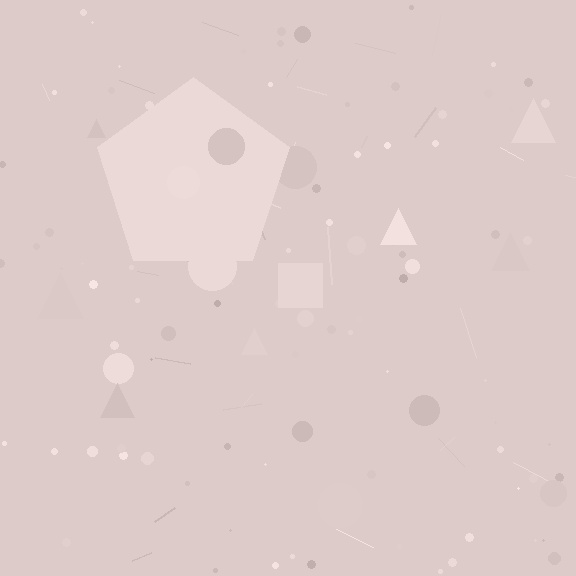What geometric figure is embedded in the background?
A pentagon is embedded in the background.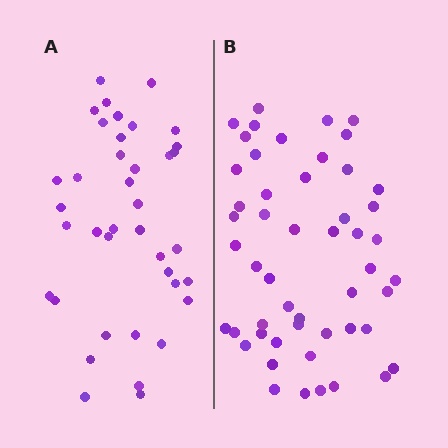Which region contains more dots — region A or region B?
Region B (the right region) has more dots.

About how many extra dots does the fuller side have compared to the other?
Region B has roughly 12 or so more dots than region A.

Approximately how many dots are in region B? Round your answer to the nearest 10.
About 50 dots. (The exact count is 51, which rounds to 50.)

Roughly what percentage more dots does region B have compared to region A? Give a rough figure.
About 30% more.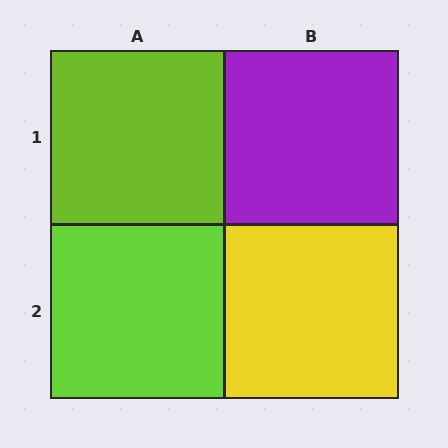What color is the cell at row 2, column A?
Lime.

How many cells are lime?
2 cells are lime.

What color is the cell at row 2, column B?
Yellow.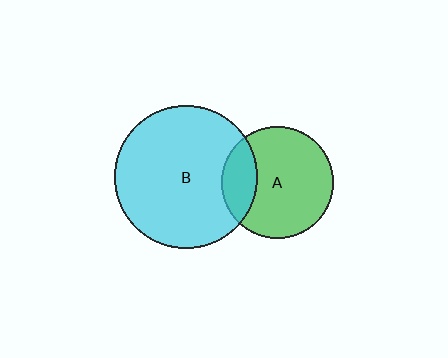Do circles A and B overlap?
Yes.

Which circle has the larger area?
Circle B (cyan).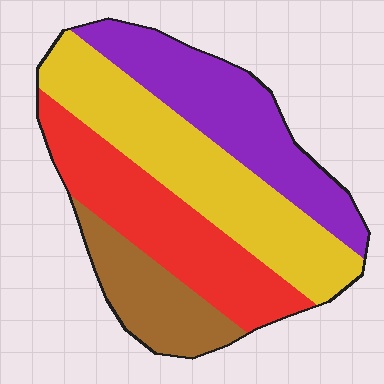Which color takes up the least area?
Brown, at roughly 15%.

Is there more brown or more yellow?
Yellow.